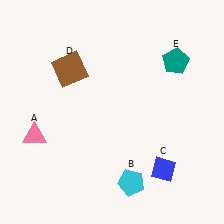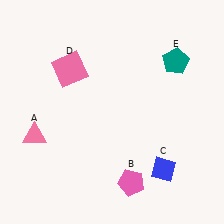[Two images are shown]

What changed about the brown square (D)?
In Image 1, D is brown. In Image 2, it changed to pink.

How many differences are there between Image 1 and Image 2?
There are 2 differences between the two images.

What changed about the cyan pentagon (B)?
In Image 1, B is cyan. In Image 2, it changed to pink.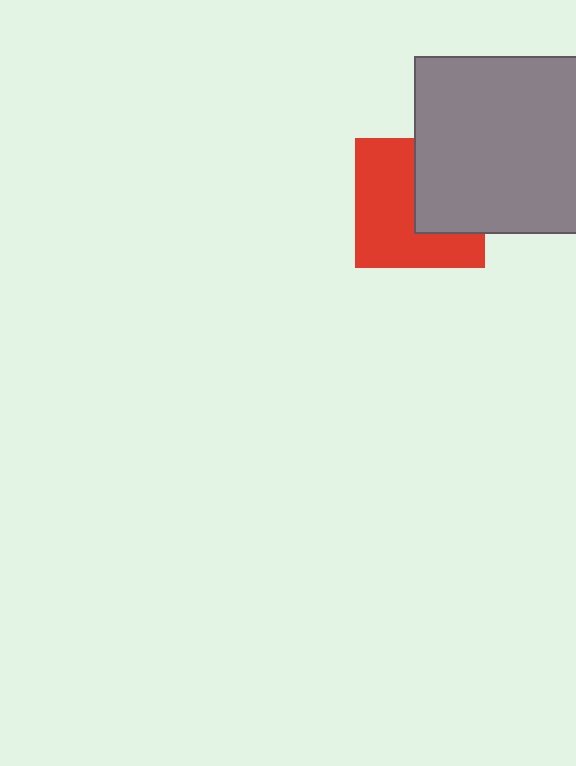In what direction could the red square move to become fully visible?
The red square could move left. That would shift it out from behind the gray square entirely.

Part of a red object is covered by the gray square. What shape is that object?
It is a square.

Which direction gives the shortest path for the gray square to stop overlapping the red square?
Moving right gives the shortest separation.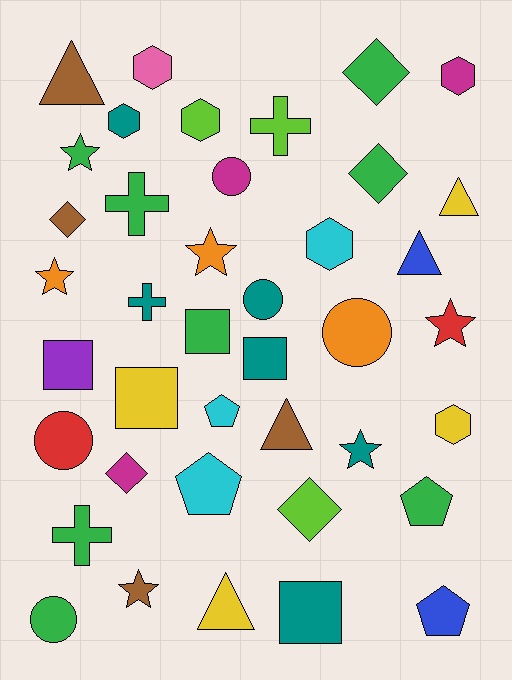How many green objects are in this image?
There are 8 green objects.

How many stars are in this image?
There are 6 stars.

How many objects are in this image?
There are 40 objects.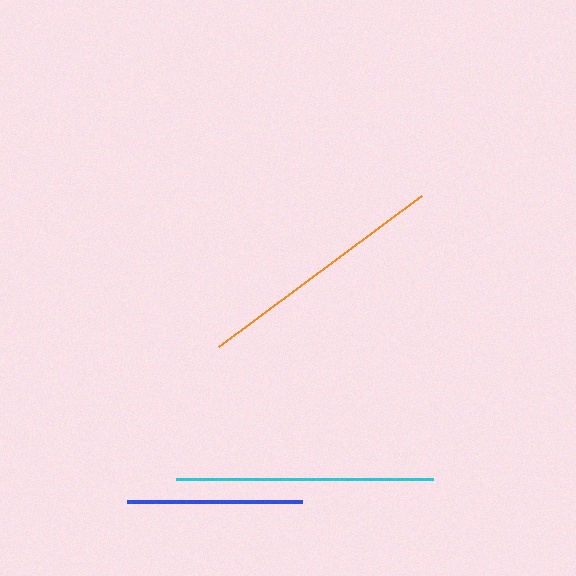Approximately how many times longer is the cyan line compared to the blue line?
The cyan line is approximately 1.5 times the length of the blue line.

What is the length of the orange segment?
The orange segment is approximately 253 pixels long.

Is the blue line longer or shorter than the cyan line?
The cyan line is longer than the blue line.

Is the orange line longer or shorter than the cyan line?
The cyan line is longer than the orange line.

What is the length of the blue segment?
The blue segment is approximately 174 pixels long.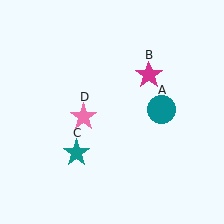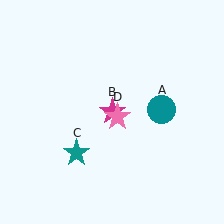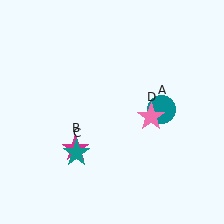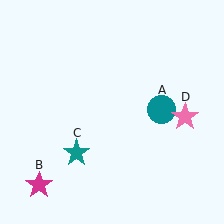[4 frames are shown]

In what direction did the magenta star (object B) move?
The magenta star (object B) moved down and to the left.